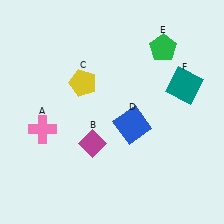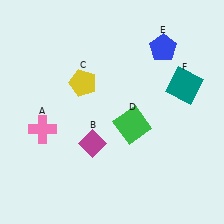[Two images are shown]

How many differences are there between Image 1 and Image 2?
There are 2 differences between the two images.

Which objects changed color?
D changed from blue to green. E changed from green to blue.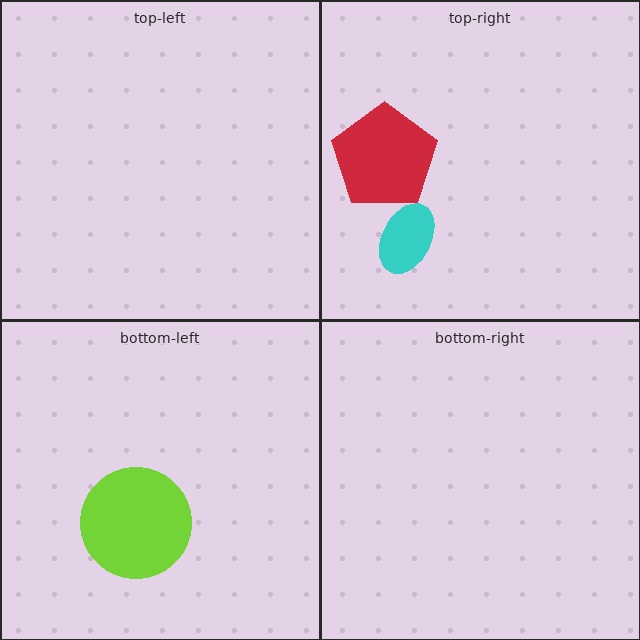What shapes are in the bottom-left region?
The lime circle.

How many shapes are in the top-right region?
2.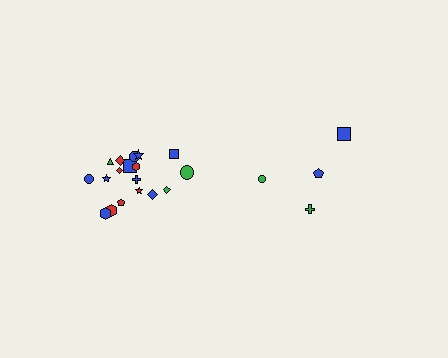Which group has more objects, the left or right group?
The left group.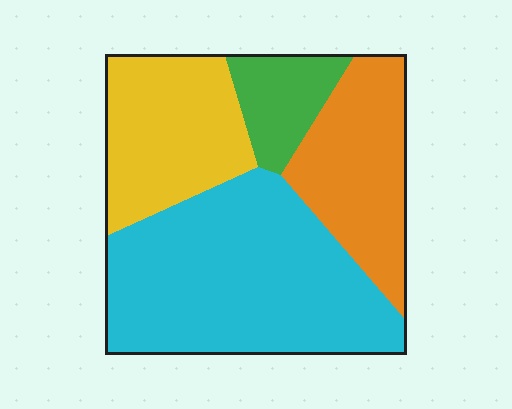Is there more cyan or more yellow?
Cyan.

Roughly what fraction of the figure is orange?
Orange covers around 20% of the figure.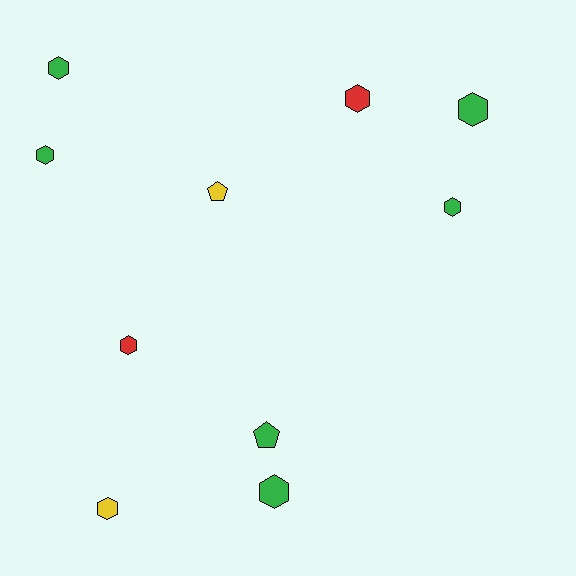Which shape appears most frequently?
Hexagon, with 8 objects.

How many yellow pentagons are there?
There is 1 yellow pentagon.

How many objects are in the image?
There are 10 objects.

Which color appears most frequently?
Green, with 6 objects.